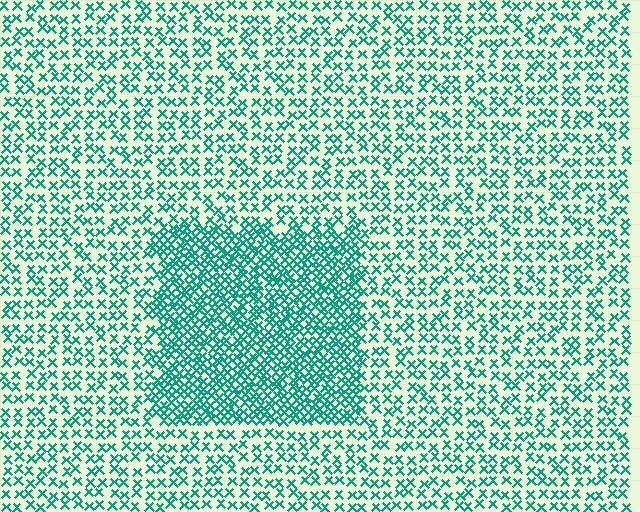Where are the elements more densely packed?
The elements are more densely packed inside the rectangle boundary.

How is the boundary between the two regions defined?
The boundary is defined by a change in element density (approximately 2.2x ratio). All elements are the same color, size, and shape.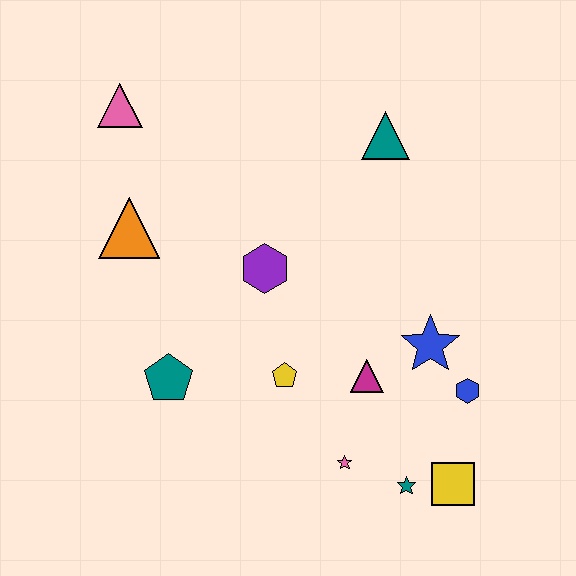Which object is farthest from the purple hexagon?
The yellow square is farthest from the purple hexagon.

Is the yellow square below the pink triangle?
Yes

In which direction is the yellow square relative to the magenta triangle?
The yellow square is below the magenta triangle.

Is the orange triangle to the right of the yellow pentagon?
No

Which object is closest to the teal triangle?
The purple hexagon is closest to the teal triangle.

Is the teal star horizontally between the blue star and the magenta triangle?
Yes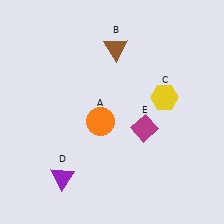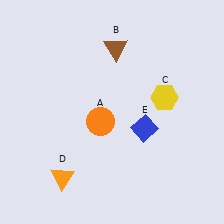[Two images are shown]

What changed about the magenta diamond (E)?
In Image 1, E is magenta. In Image 2, it changed to blue.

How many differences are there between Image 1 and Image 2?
There are 2 differences between the two images.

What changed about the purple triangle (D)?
In Image 1, D is purple. In Image 2, it changed to orange.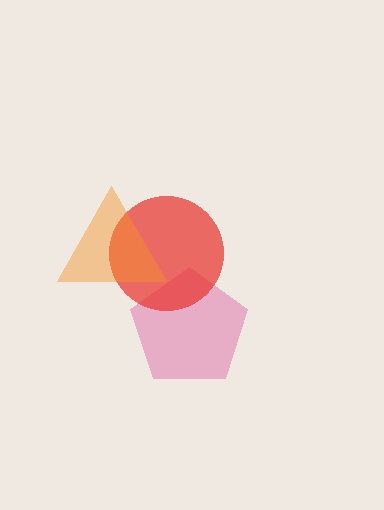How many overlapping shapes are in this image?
There are 3 overlapping shapes in the image.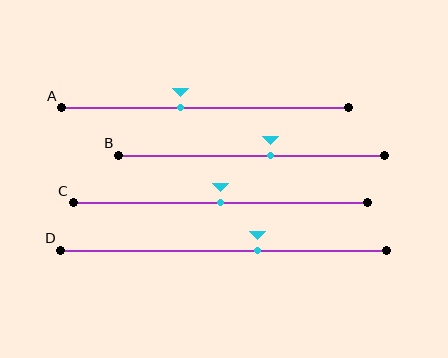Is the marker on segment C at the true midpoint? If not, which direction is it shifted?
Yes, the marker on segment C is at the true midpoint.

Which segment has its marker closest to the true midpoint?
Segment C has its marker closest to the true midpoint.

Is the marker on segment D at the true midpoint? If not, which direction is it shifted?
No, the marker on segment D is shifted to the right by about 10% of the segment length.